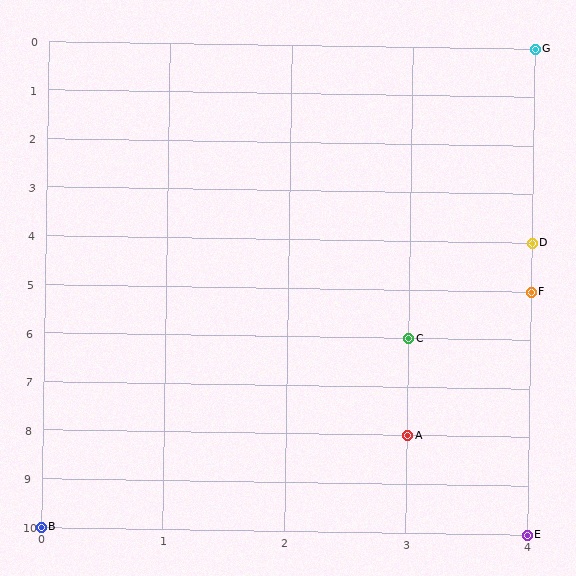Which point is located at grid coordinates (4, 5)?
Point F is at (4, 5).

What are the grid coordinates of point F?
Point F is at grid coordinates (4, 5).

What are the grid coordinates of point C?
Point C is at grid coordinates (3, 6).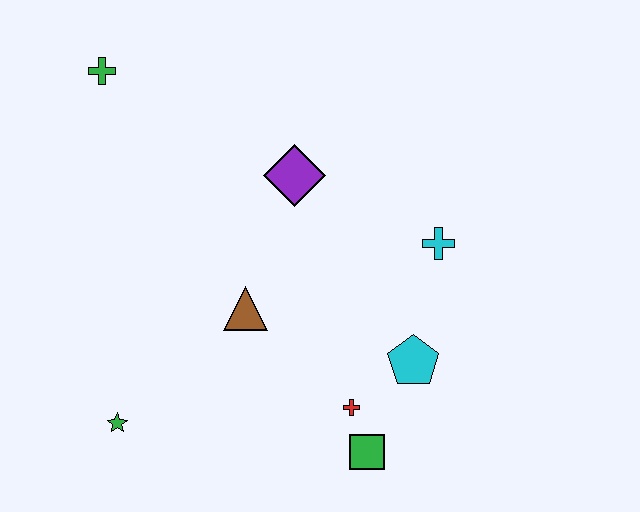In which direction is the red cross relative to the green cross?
The red cross is below the green cross.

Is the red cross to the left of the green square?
Yes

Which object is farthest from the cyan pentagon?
The green cross is farthest from the cyan pentagon.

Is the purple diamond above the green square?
Yes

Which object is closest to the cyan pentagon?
The red cross is closest to the cyan pentagon.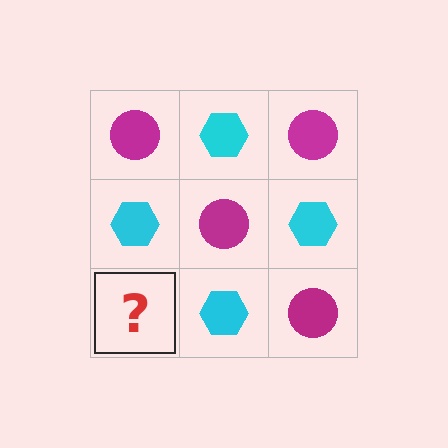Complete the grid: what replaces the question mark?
The question mark should be replaced with a magenta circle.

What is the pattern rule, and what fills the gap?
The rule is that it alternates magenta circle and cyan hexagon in a checkerboard pattern. The gap should be filled with a magenta circle.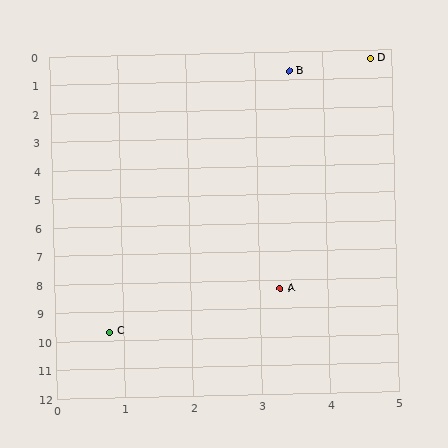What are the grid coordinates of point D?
Point D is at approximately (4.7, 0.3).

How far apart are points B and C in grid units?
Points B and C are about 9.4 grid units apart.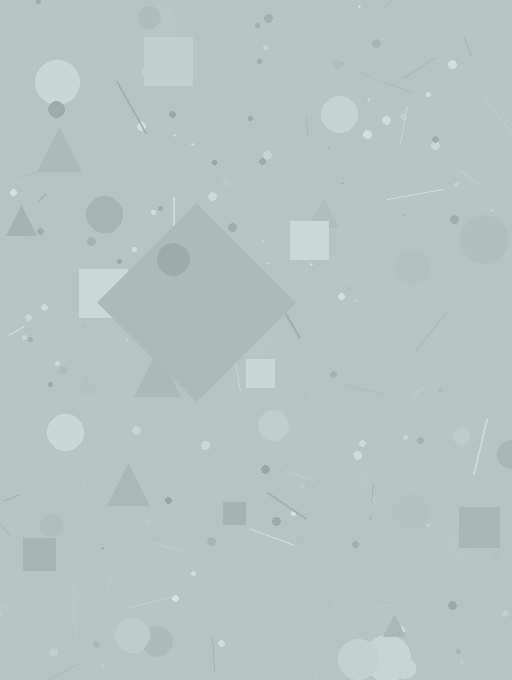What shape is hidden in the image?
A diamond is hidden in the image.